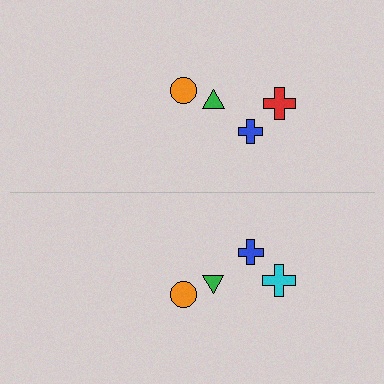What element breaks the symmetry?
The cyan cross on the bottom side breaks the symmetry — its mirror counterpart is red.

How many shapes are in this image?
There are 8 shapes in this image.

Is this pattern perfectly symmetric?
No, the pattern is not perfectly symmetric. The cyan cross on the bottom side breaks the symmetry — its mirror counterpart is red.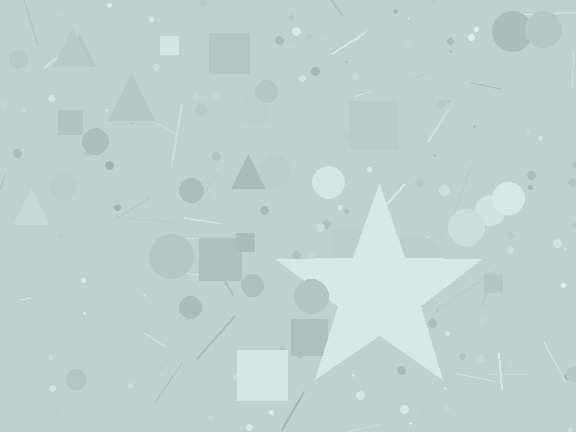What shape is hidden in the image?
A star is hidden in the image.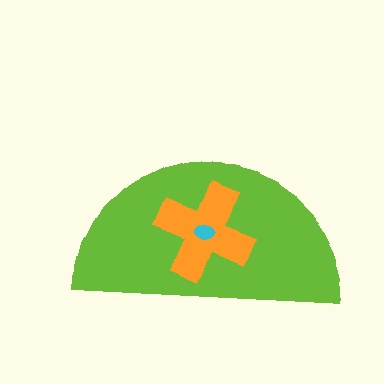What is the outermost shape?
The lime semicircle.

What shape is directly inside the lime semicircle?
The orange cross.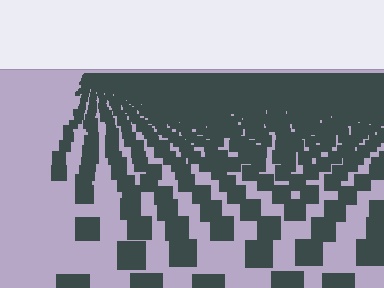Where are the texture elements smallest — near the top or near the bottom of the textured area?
Near the top.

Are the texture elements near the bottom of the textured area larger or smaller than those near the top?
Larger. Near the bottom, elements are closer to the viewer and appear at a bigger on-screen size.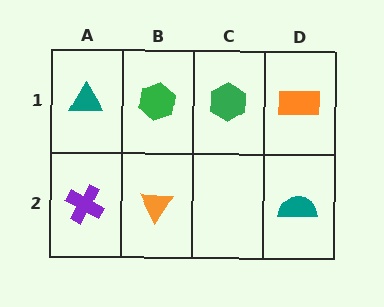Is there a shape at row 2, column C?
No, that cell is empty.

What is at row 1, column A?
A teal triangle.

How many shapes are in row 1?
4 shapes.